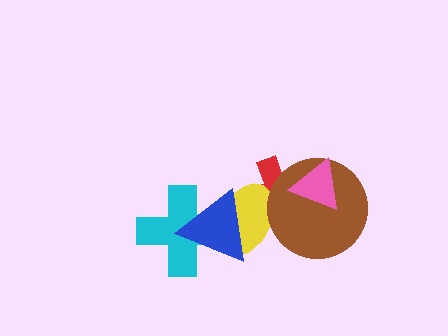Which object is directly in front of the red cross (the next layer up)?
The yellow ellipse is directly in front of the red cross.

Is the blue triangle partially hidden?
No, no other shape covers it.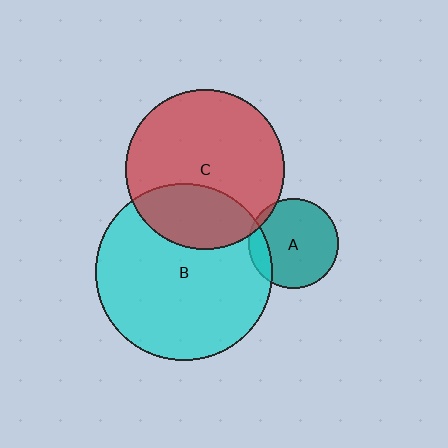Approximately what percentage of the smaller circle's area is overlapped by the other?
Approximately 30%.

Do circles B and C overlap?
Yes.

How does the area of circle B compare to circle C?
Approximately 1.2 times.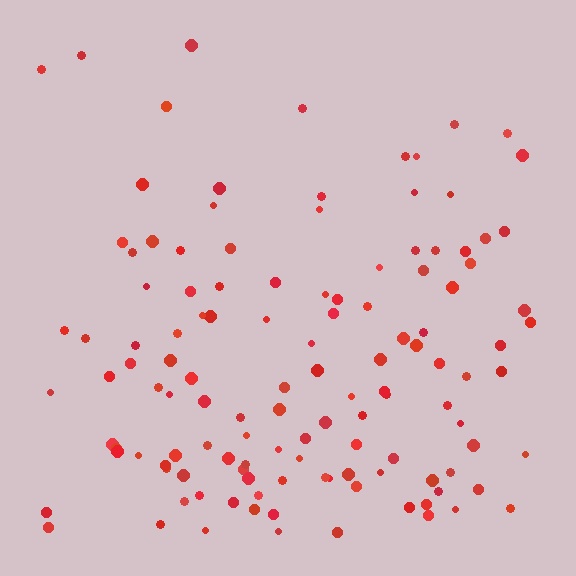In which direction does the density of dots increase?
From top to bottom, with the bottom side densest.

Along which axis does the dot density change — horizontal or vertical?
Vertical.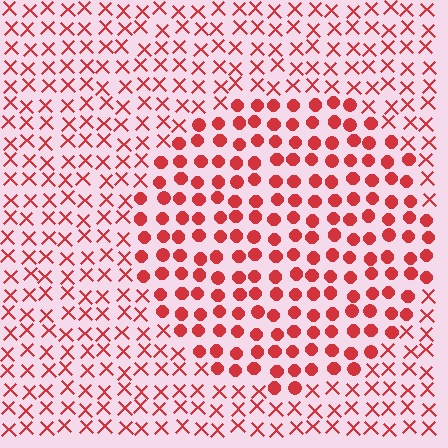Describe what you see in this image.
The image is filled with small red elements arranged in a uniform grid. A circle-shaped region contains circles, while the surrounding area contains X marks. The boundary is defined purely by the change in element shape.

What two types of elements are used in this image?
The image uses circles inside the circle region and X marks outside it.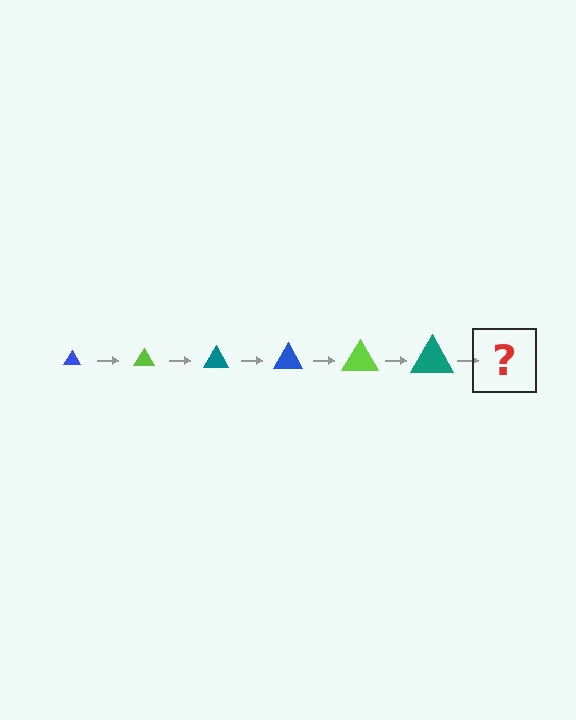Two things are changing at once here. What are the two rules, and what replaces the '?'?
The two rules are that the triangle grows larger each step and the color cycles through blue, lime, and teal. The '?' should be a blue triangle, larger than the previous one.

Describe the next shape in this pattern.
It should be a blue triangle, larger than the previous one.